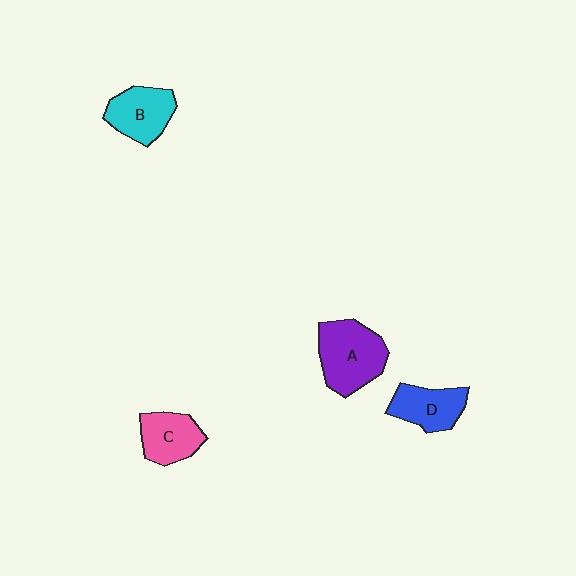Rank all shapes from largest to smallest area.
From largest to smallest: A (purple), B (cyan), D (blue), C (pink).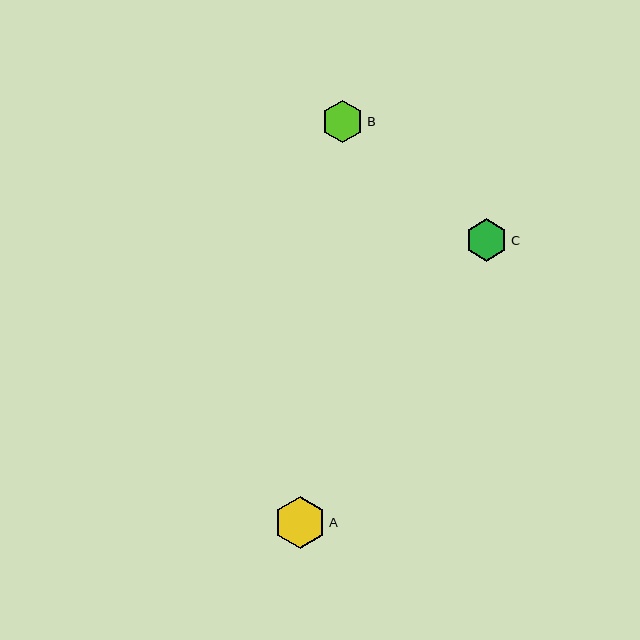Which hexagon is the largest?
Hexagon A is the largest with a size of approximately 52 pixels.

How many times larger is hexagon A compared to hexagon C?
Hexagon A is approximately 1.2 times the size of hexagon C.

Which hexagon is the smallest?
Hexagon B is the smallest with a size of approximately 42 pixels.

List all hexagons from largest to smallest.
From largest to smallest: A, C, B.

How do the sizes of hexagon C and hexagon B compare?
Hexagon C and hexagon B are approximately the same size.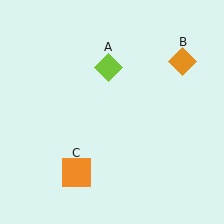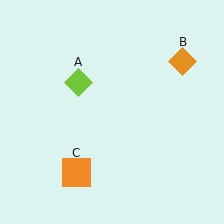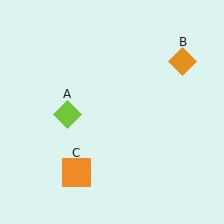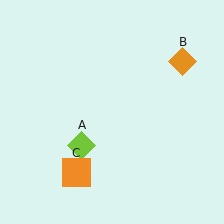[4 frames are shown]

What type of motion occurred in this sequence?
The lime diamond (object A) rotated counterclockwise around the center of the scene.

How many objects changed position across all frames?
1 object changed position: lime diamond (object A).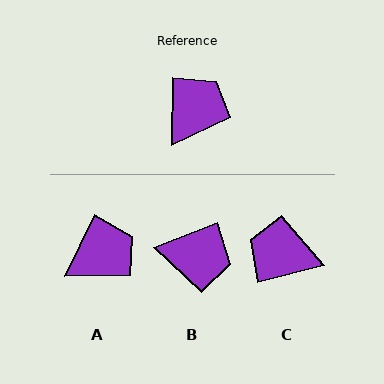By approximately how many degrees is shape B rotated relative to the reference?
Approximately 68 degrees clockwise.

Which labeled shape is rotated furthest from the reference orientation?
C, about 105 degrees away.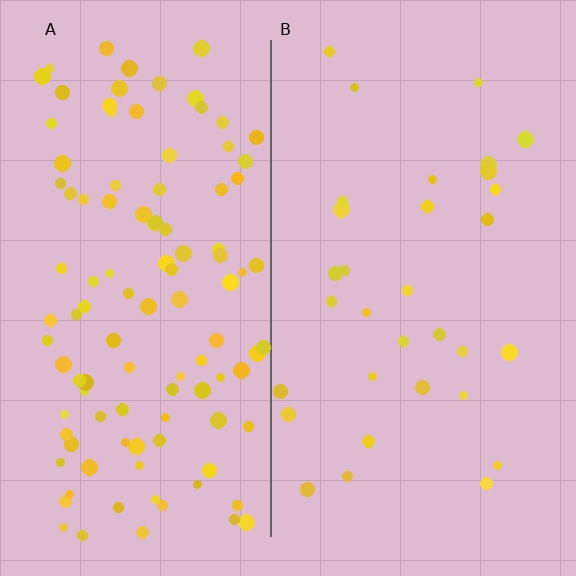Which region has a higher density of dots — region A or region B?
A (the left).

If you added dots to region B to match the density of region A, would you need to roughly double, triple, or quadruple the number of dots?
Approximately triple.